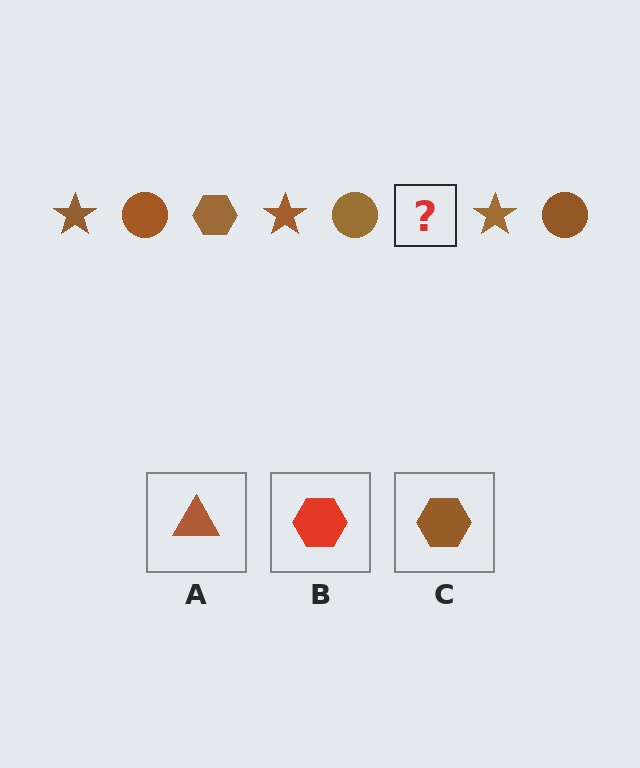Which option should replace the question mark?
Option C.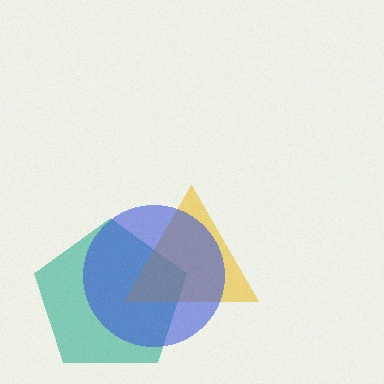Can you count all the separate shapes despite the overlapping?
Yes, there are 3 separate shapes.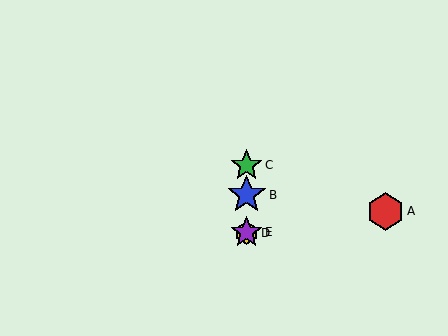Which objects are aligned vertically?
Objects B, C, D, E are aligned vertically.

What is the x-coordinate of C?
Object C is at x≈247.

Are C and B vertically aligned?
Yes, both are at x≈247.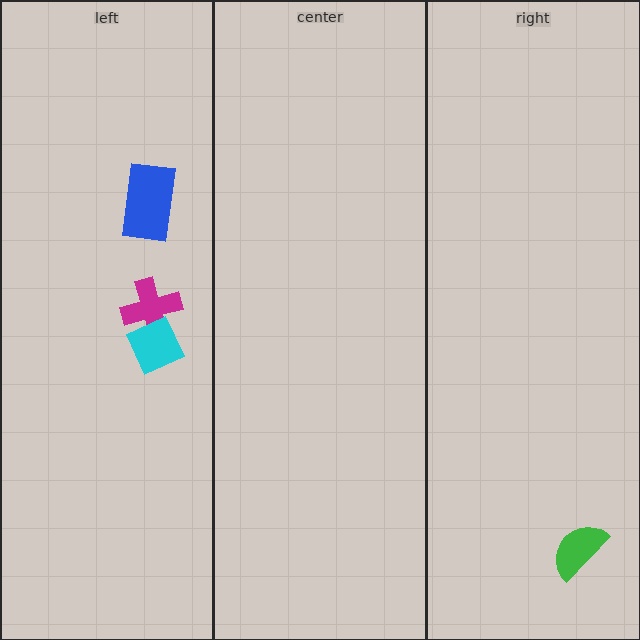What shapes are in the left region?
The blue rectangle, the magenta cross, the cyan diamond.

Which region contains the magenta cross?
The left region.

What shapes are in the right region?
The green semicircle.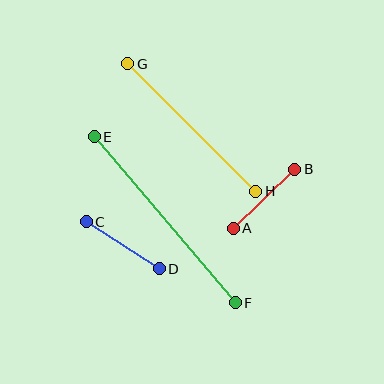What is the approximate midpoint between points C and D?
The midpoint is at approximately (123, 245) pixels.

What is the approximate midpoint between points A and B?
The midpoint is at approximately (264, 199) pixels.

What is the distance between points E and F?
The distance is approximately 218 pixels.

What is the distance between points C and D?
The distance is approximately 87 pixels.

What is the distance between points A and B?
The distance is approximately 85 pixels.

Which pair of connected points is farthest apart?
Points E and F are farthest apart.